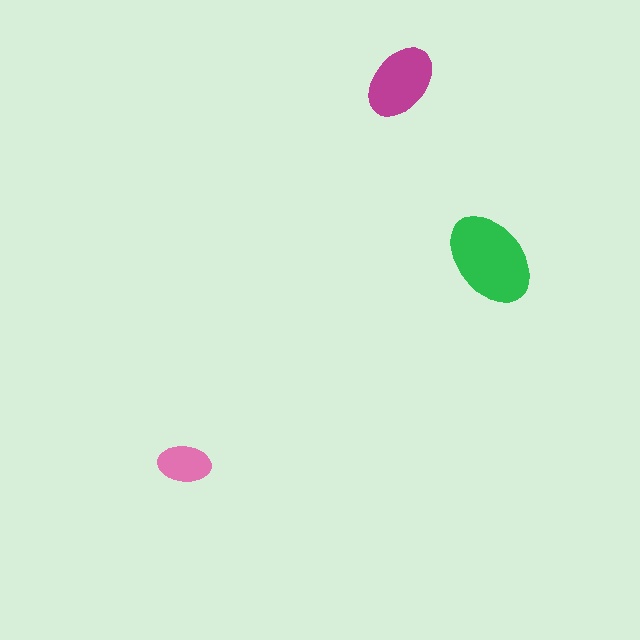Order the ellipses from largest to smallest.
the green one, the magenta one, the pink one.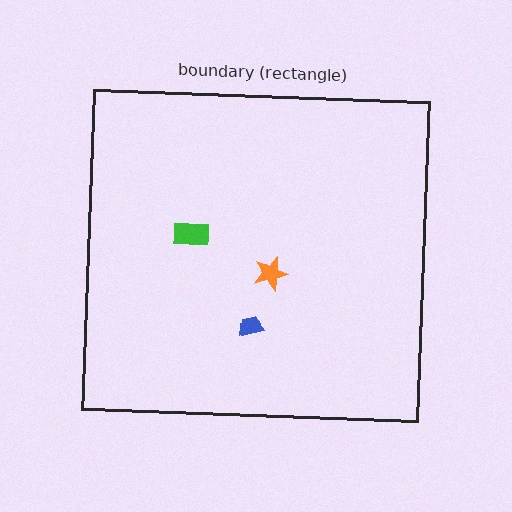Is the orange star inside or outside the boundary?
Inside.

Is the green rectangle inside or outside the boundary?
Inside.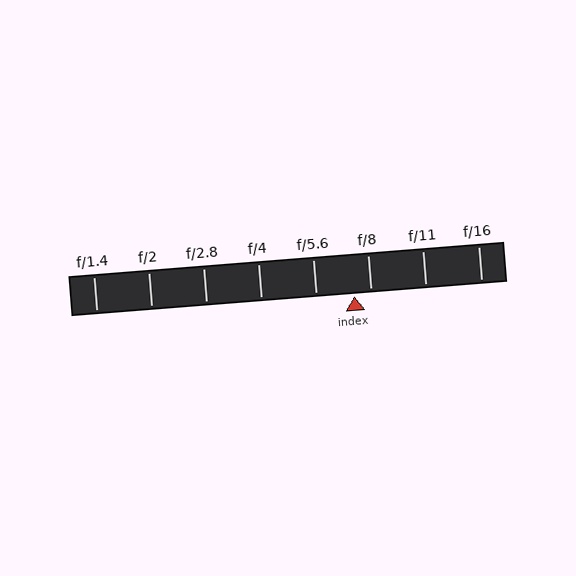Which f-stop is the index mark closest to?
The index mark is closest to f/8.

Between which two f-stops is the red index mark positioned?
The index mark is between f/5.6 and f/8.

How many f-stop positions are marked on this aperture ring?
There are 8 f-stop positions marked.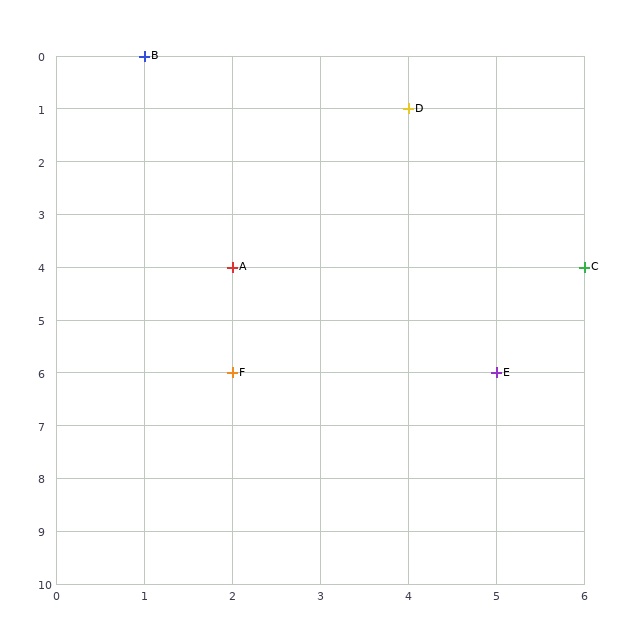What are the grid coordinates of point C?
Point C is at grid coordinates (6, 4).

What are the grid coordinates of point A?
Point A is at grid coordinates (2, 4).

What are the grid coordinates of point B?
Point B is at grid coordinates (1, 0).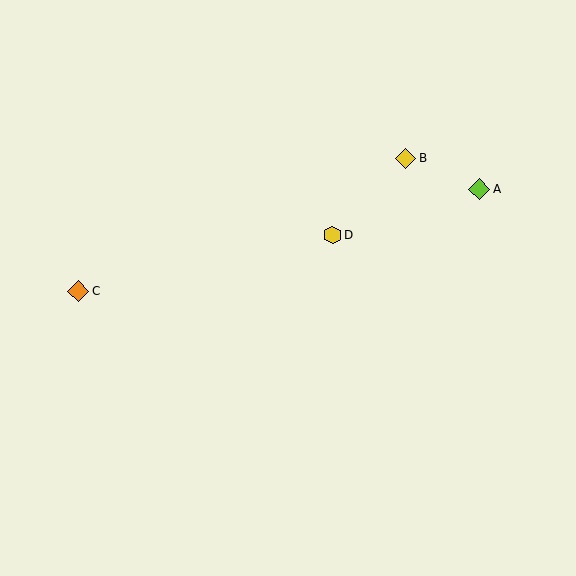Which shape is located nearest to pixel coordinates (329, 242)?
The yellow hexagon (labeled D) at (332, 235) is nearest to that location.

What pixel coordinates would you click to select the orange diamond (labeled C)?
Click at (78, 291) to select the orange diamond C.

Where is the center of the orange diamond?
The center of the orange diamond is at (78, 291).